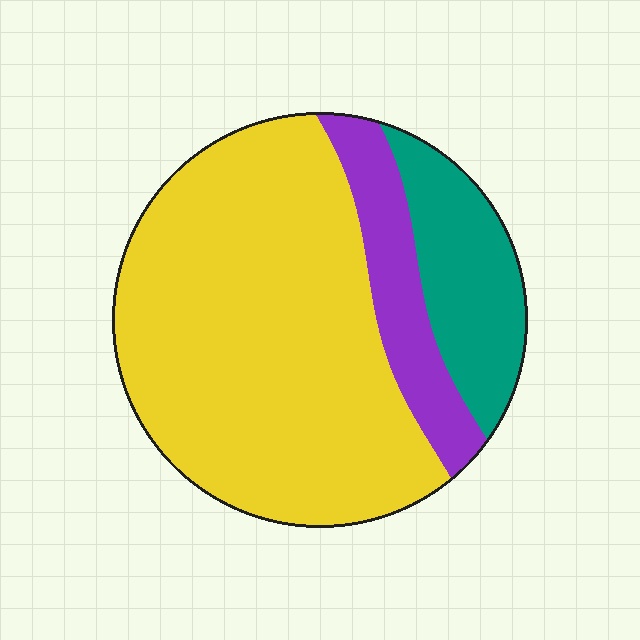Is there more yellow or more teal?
Yellow.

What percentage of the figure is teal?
Teal takes up between a sixth and a third of the figure.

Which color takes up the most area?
Yellow, at roughly 70%.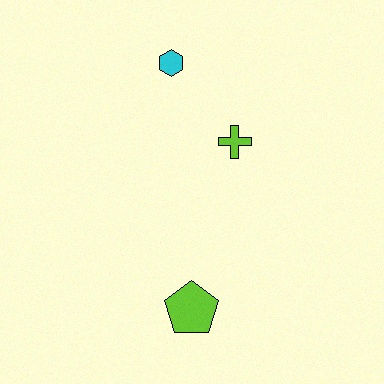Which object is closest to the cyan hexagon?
The lime cross is closest to the cyan hexagon.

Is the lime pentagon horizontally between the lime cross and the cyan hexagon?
Yes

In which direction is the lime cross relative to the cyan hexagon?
The lime cross is below the cyan hexagon.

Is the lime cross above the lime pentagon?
Yes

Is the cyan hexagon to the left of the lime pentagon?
Yes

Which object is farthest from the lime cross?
The lime pentagon is farthest from the lime cross.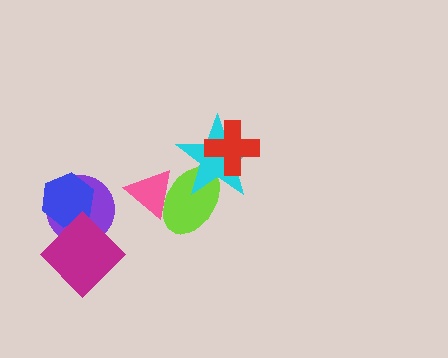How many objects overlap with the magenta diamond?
2 objects overlap with the magenta diamond.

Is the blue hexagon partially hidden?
Yes, it is partially covered by another shape.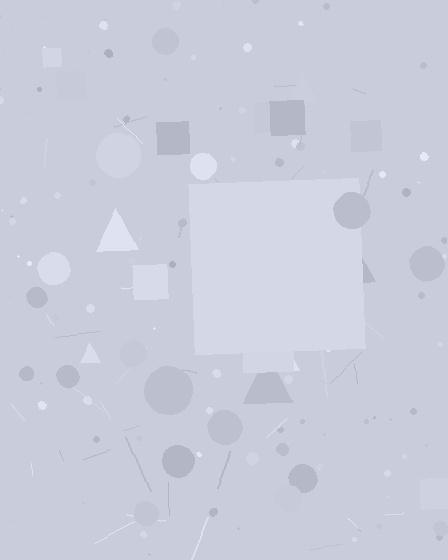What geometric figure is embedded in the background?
A square is embedded in the background.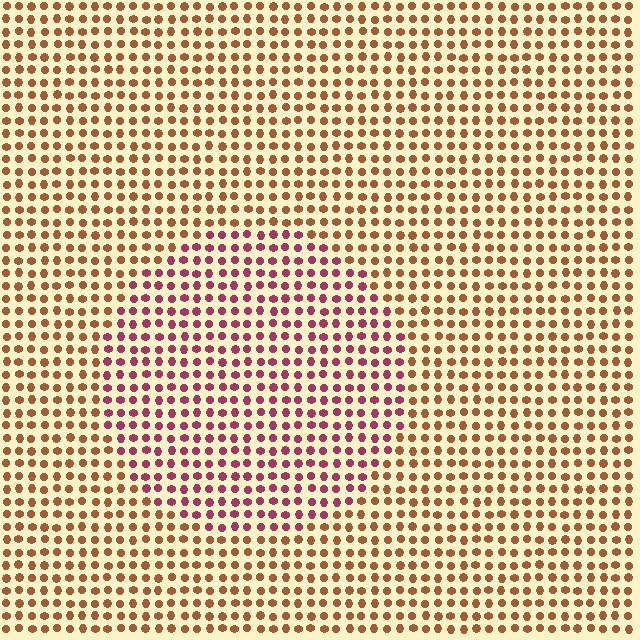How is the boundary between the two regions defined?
The boundary is defined purely by a slight shift in hue (about 46 degrees). Spacing, size, and orientation are identical on both sides.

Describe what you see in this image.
The image is filled with small brown elements in a uniform arrangement. A circle-shaped region is visible where the elements are tinted to a slightly different hue, forming a subtle color boundary.